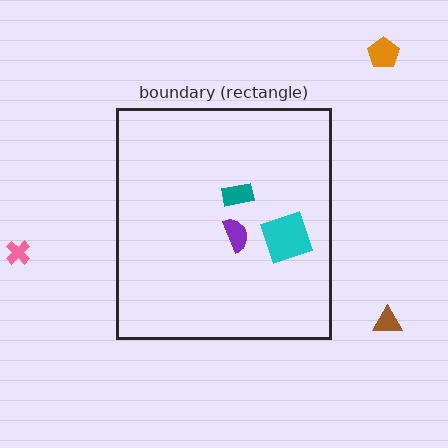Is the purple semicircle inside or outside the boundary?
Inside.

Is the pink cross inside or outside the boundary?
Outside.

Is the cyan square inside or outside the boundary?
Inside.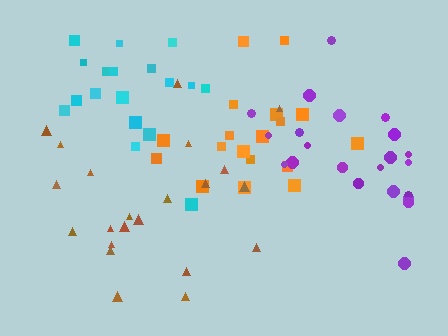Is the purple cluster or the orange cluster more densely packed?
Orange.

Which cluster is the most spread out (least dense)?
Brown.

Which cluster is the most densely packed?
Orange.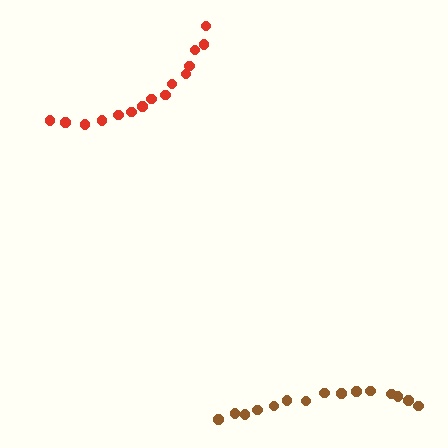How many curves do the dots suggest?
There are 2 distinct paths.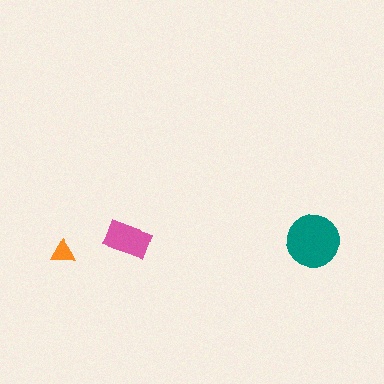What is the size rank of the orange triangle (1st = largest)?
3rd.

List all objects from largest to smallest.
The teal circle, the pink rectangle, the orange triangle.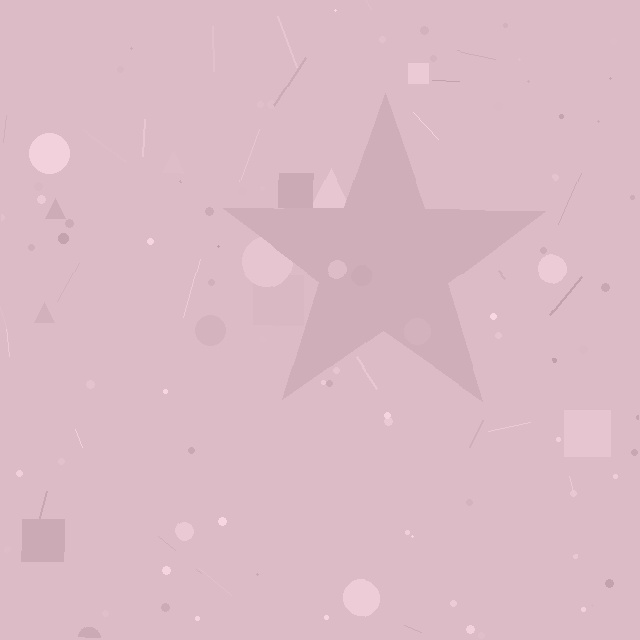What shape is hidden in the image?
A star is hidden in the image.